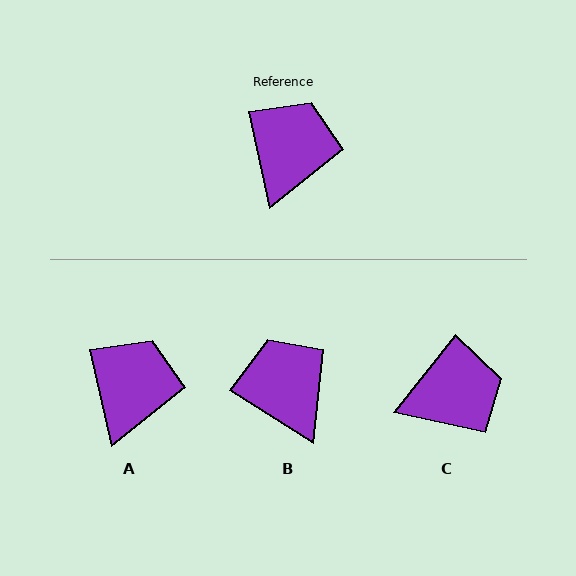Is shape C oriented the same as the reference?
No, it is off by about 51 degrees.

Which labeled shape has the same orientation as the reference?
A.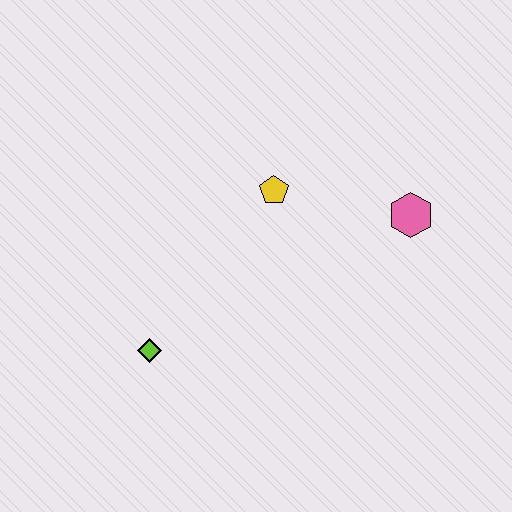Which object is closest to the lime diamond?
The yellow pentagon is closest to the lime diamond.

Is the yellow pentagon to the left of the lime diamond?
No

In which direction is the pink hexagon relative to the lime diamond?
The pink hexagon is to the right of the lime diamond.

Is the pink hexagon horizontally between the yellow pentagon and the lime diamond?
No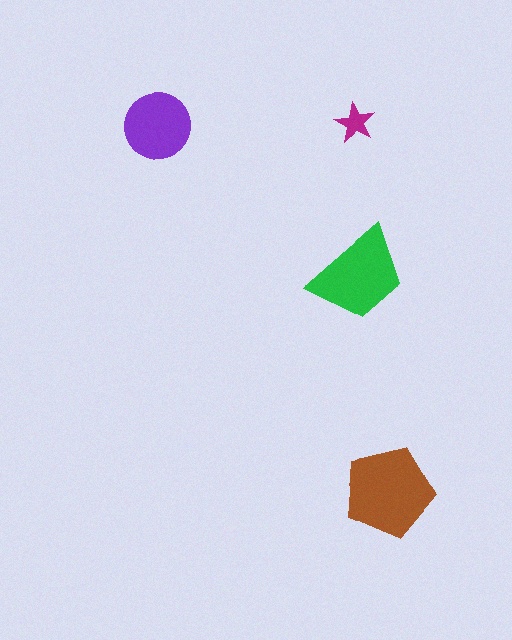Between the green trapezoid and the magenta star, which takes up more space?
The green trapezoid.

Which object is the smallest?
The magenta star.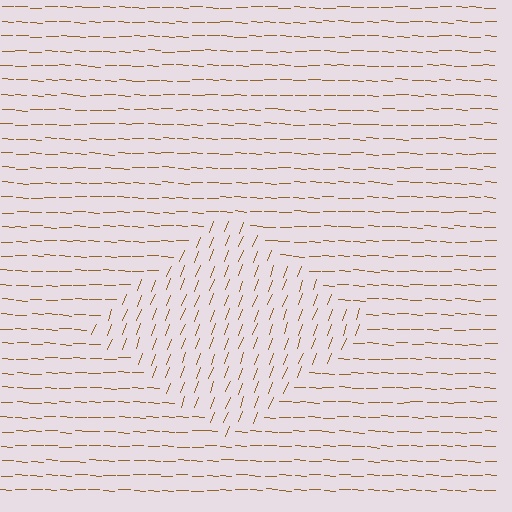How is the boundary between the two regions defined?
The boundary is defined purely by a change in line orientation (approximately 72 degrees difference). All lines are the same color and thickness.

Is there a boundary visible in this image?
Yes, there is a texture boundary formed by a change in line orientation.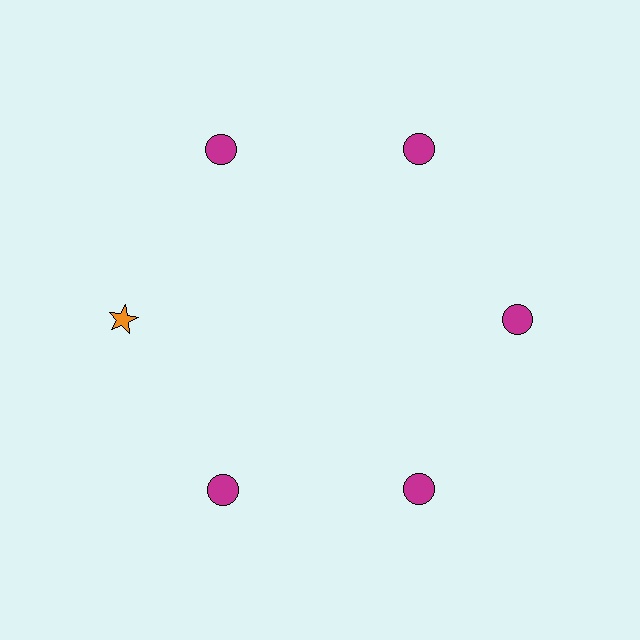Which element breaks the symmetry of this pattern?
The orange star at roughly the 9 o'clock position breaks the symmetry. All other shapes are magenta circles.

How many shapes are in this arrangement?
There are 6 shapes arranged in a ring pattern.